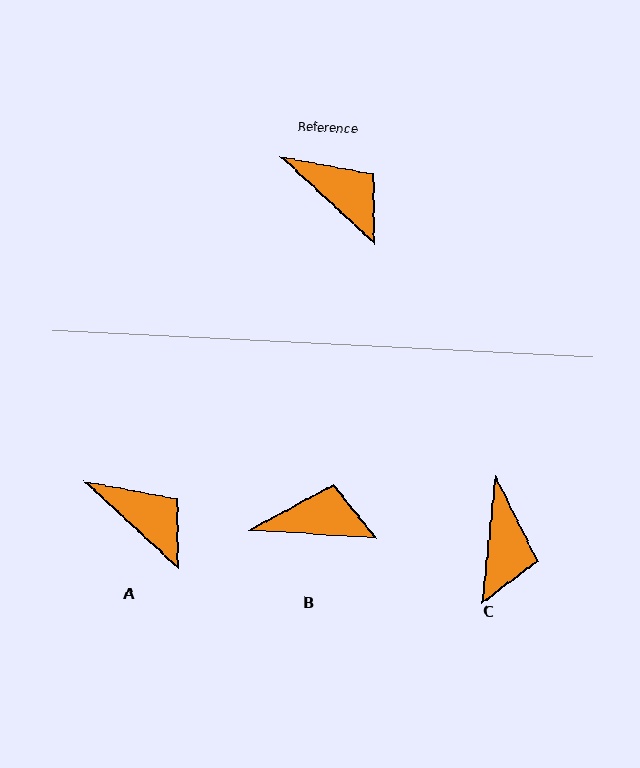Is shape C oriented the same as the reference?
No, it is off by about 53 degrees.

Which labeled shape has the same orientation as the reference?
A.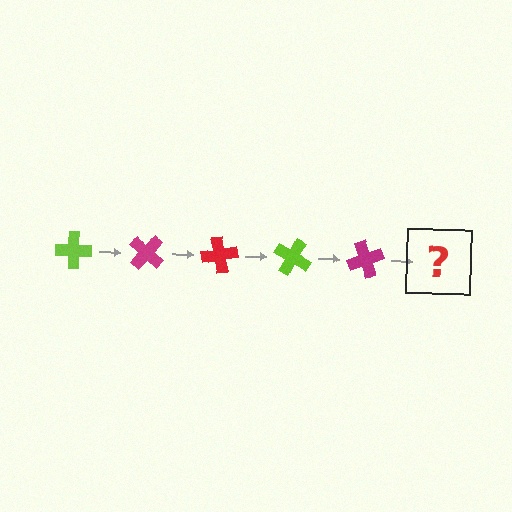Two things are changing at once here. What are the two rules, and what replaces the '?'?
The two rules are that it rotates 40 degrees each step and the color cycles through lime, magenta, and red. The '?' should be a red cross, rotated 200 degrees from the start.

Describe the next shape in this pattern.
It should be a red cross, rotated 200 degrees from the start.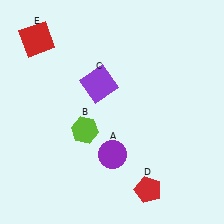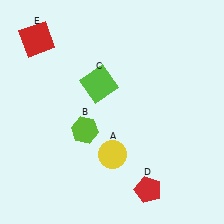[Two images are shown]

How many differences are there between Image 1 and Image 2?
There are 2 differences between the two images.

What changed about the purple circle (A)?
In Image 1, A is purple. In Image 2, it changed to yellow.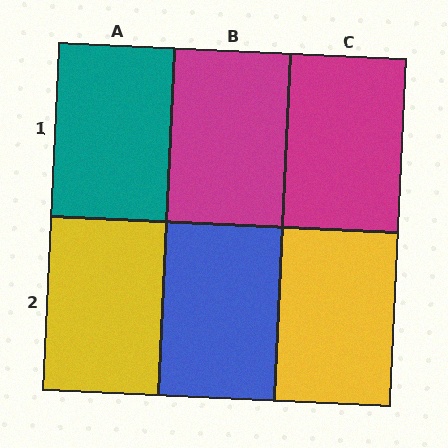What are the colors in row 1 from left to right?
Teal, magenta, magenta.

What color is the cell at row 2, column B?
Blue.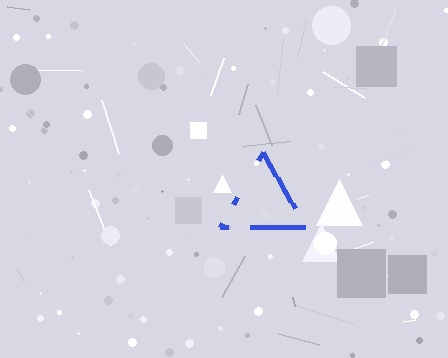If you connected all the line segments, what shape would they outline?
They would outline a triangle.